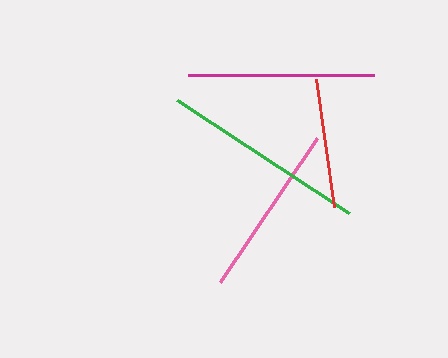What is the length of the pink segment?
The pink segment is approximately 173 pixels long.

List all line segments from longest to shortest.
From longest to shortest: green, magenta, pink, red.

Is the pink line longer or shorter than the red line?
The pink line is longer than the red line.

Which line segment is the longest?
The green line is the longest at approximately 206 pixels.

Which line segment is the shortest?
The red line is the shortest at approximately 129 pixels.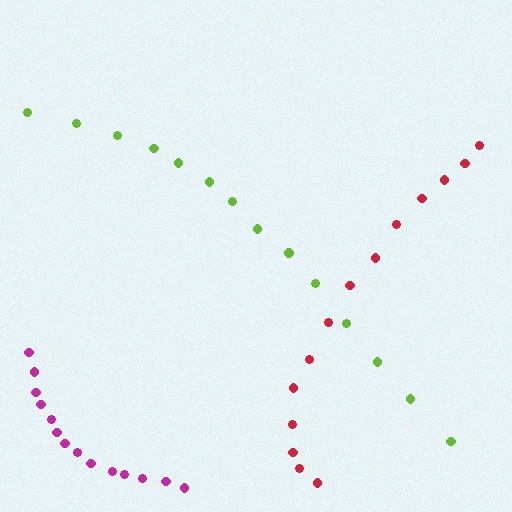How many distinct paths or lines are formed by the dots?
There are 3 distinct paths.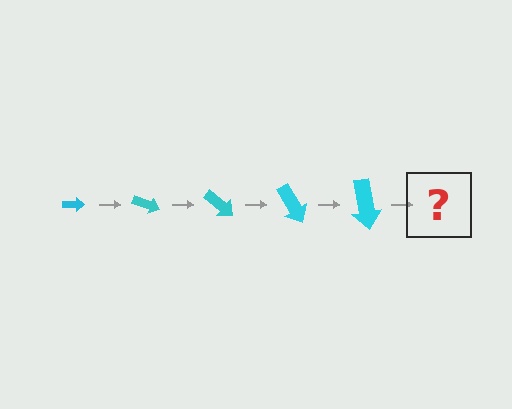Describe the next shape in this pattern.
It should be an arrow, larger than the previous one and rotated 100 degrees from the start.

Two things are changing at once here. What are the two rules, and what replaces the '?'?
The two rules are that the arrow grows larger each step and it rotates 20 degrees each step. The '?' should be an arrow, larger than the previous one and rotated 100 degrees from the start.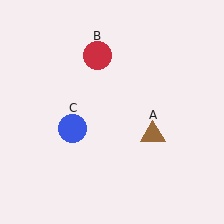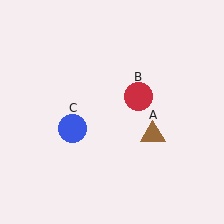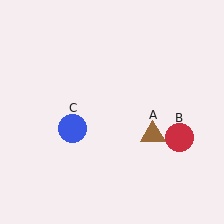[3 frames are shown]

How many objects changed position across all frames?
1 object changed position: red circle (object B).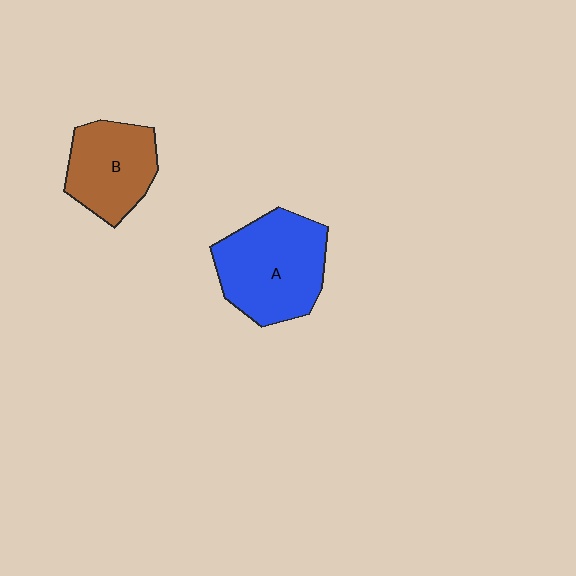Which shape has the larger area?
Shape A (blue).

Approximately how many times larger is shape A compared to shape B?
Approximately 1.4 times.